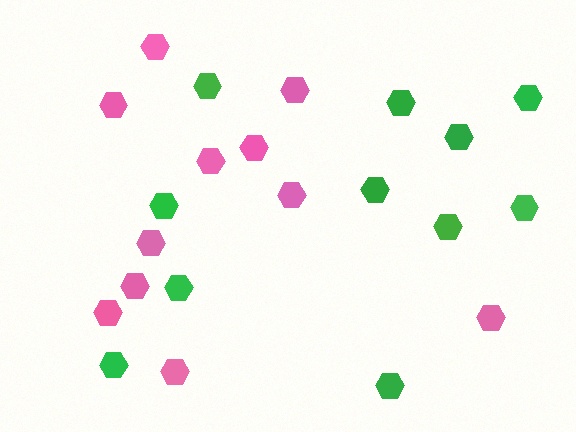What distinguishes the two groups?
There are 2 groups: one group of green hexagons (11) and one group of pink hexagons (11).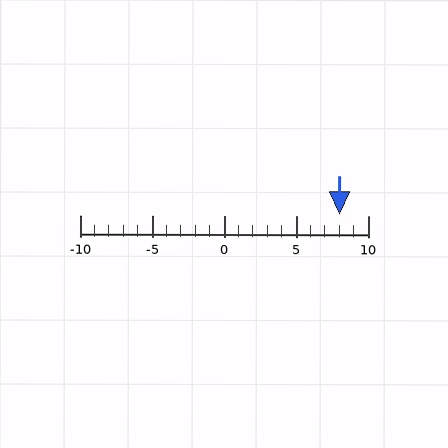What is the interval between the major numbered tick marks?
The major tick marks are spaced 5 units apart.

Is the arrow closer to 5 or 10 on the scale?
The arrow is closer to 10.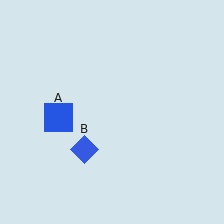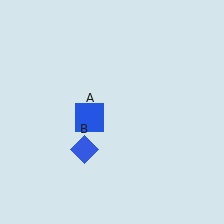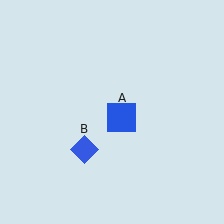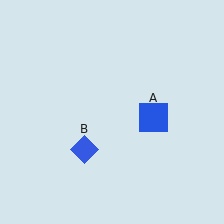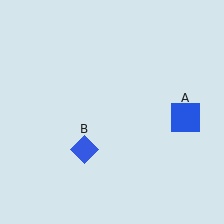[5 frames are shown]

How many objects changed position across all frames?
1 object changed position: blue square (object A).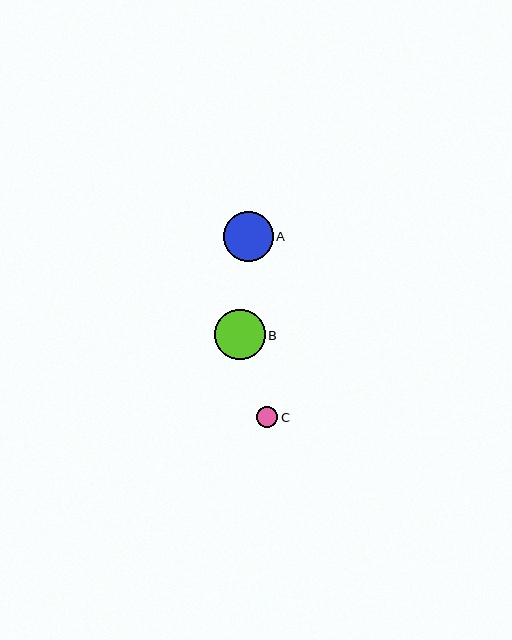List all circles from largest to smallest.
From largest to smallest: A, B, C.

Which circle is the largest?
Circle A is the largest with a size of approximately 50 pixels.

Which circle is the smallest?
Circle C is the smallest with a size of approximately 21 pixels.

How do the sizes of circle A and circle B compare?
Circle A and circle B are approximately the same size.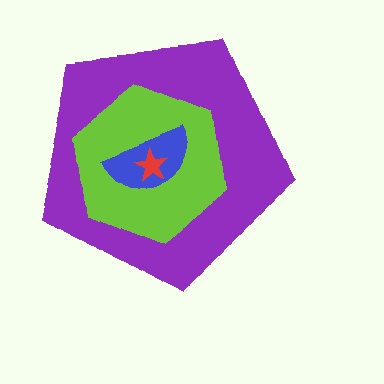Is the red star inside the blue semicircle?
Yes.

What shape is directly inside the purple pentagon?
The lime hexagon.